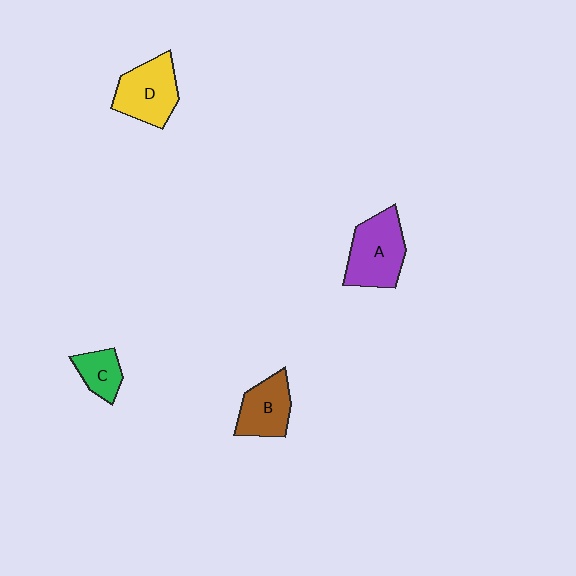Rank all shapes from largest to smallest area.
From largest to smallest: A (purple), D (yellow), B (brown), C (green).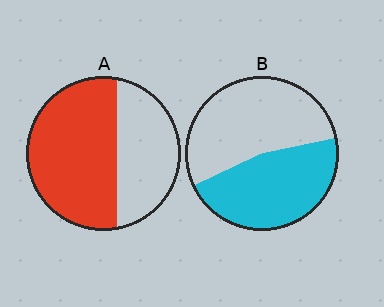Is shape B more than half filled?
Roughly half.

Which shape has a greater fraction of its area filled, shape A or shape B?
Shape A.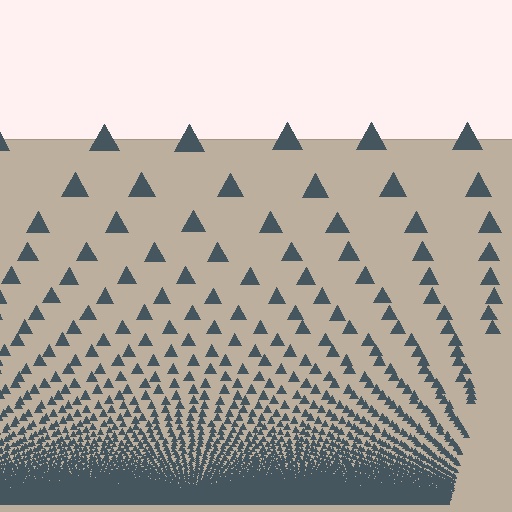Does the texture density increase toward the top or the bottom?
Density increases toward the bottom.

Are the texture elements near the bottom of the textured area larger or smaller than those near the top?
Smaller. The gradient is inverted — elements near the bottom are smaller and denser.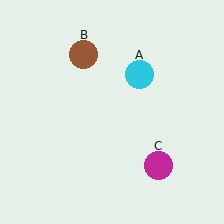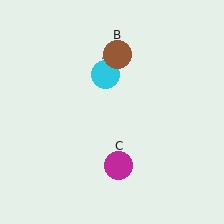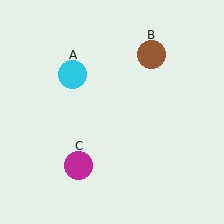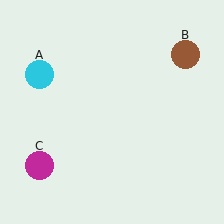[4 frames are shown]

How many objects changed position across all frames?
3 objects changed position: cyan circle (object A), brown circle (object B), magenta circle (object C).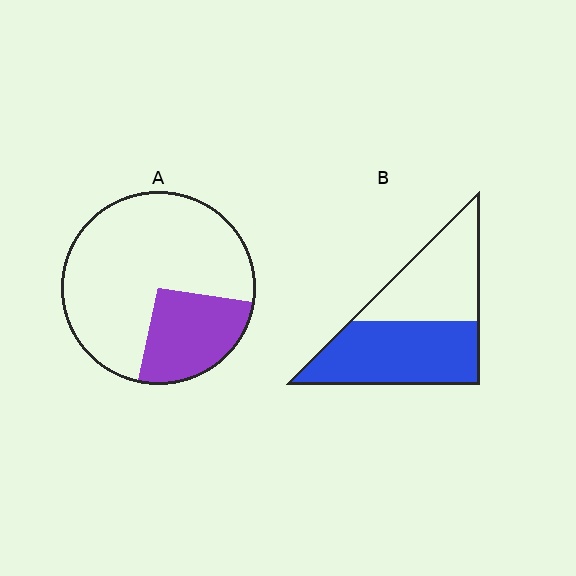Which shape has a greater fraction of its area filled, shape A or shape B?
Shape B.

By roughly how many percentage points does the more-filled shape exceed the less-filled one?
By roughly 30 percentage points (B over A).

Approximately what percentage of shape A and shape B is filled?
A is approximately 25% and B is approximately 55%.